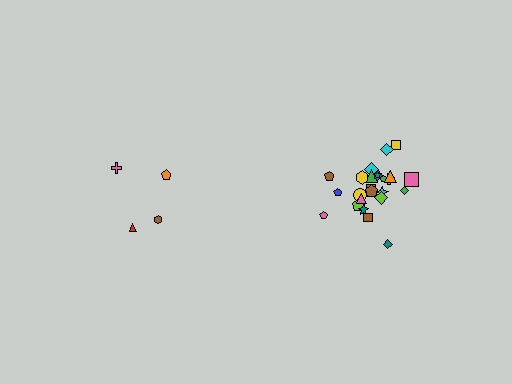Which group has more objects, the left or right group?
The right group.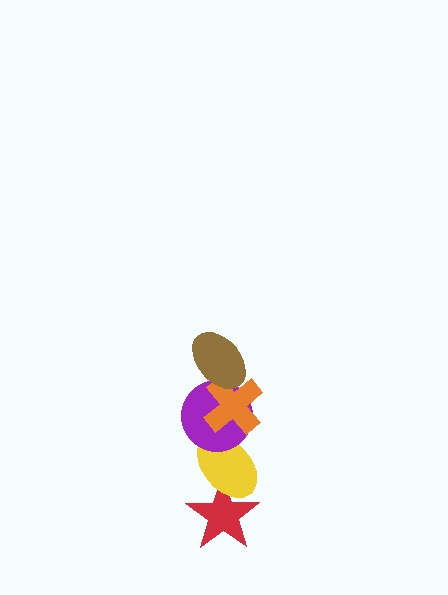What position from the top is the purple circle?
The purple circle is 3rd from the top.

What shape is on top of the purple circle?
The orange cross is on top of the purple circle.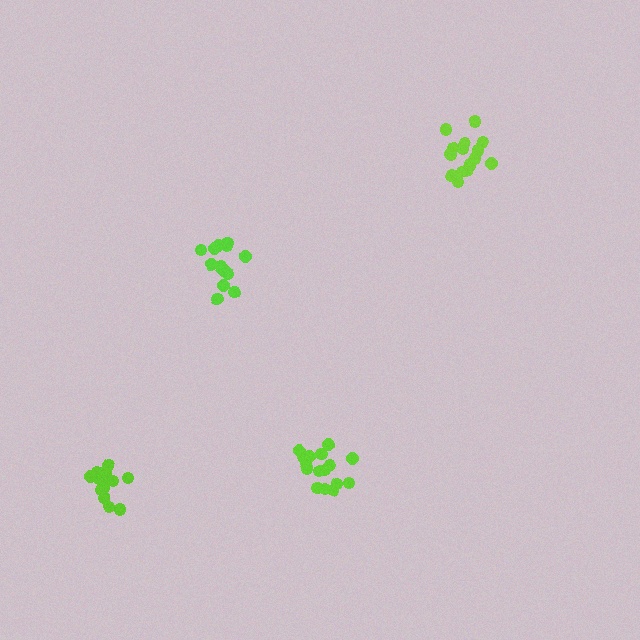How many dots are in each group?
Group 1: 13 dots, Group 2: 18 dots, Group 3: 16 dots, Group 4: 13 dots (60 total).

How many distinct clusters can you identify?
There are 4 distinct clusters.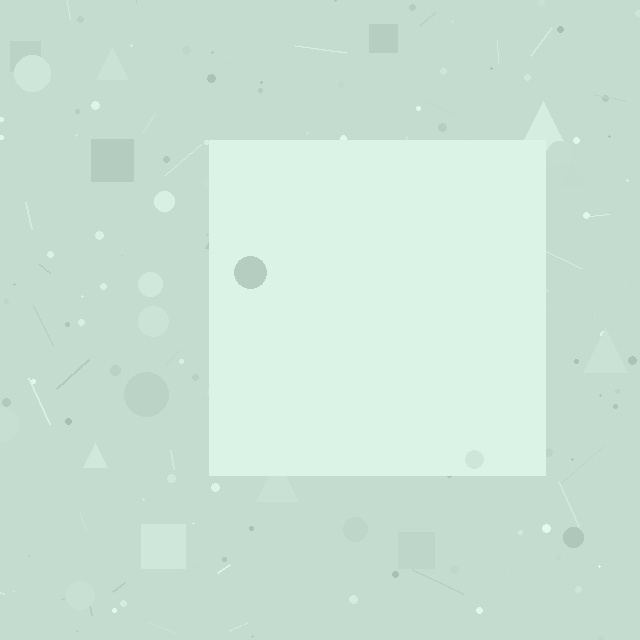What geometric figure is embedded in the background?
A square is embedded in the background.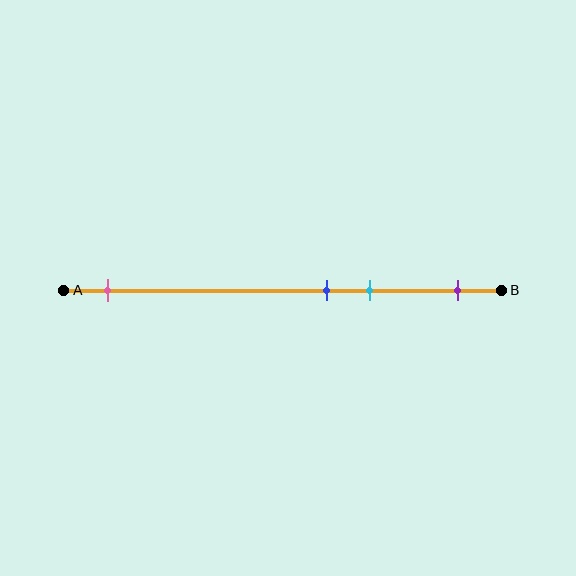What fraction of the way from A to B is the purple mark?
The purple mark is approximately 90% (0.9) of the way from A to B.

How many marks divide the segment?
There are 4 marks dividing the segment.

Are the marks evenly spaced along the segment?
No, the marks are not evenly spaced.